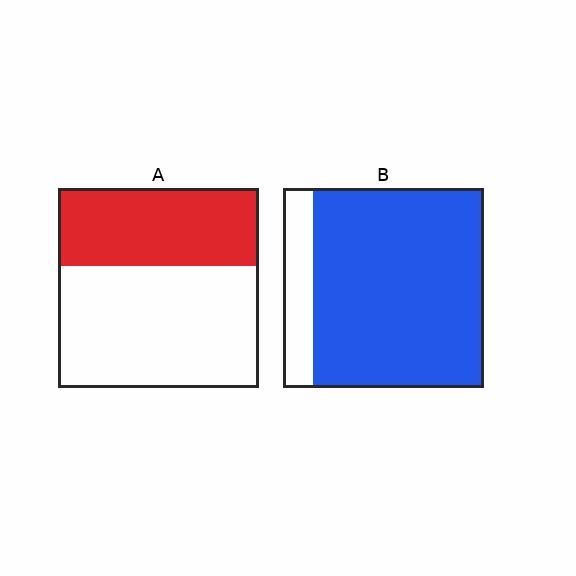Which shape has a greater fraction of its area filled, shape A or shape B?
Shape B.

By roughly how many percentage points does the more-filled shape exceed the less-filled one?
By roughly 45 percentage points (B over A).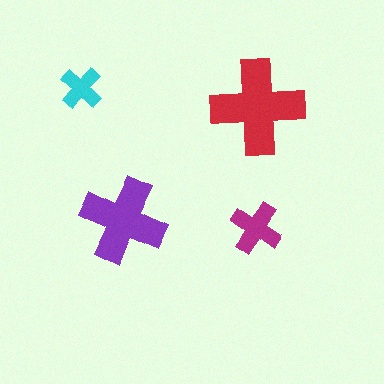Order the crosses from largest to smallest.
the red one, the purple one, the magenta one, the cyan one.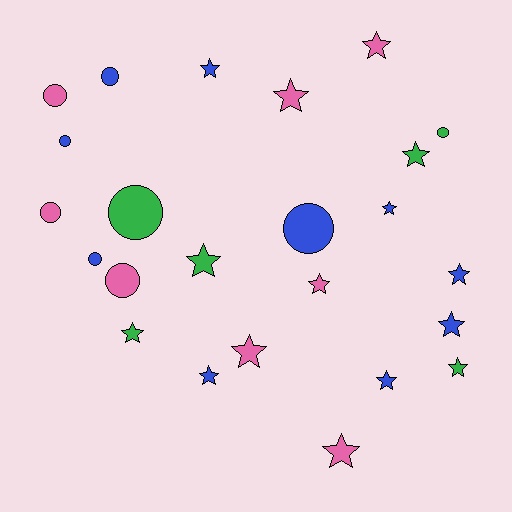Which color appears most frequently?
Blue, with 10 objects.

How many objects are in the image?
There are 24 objects.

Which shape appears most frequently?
Star, with 15 objects.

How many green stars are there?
There are 4 green stars.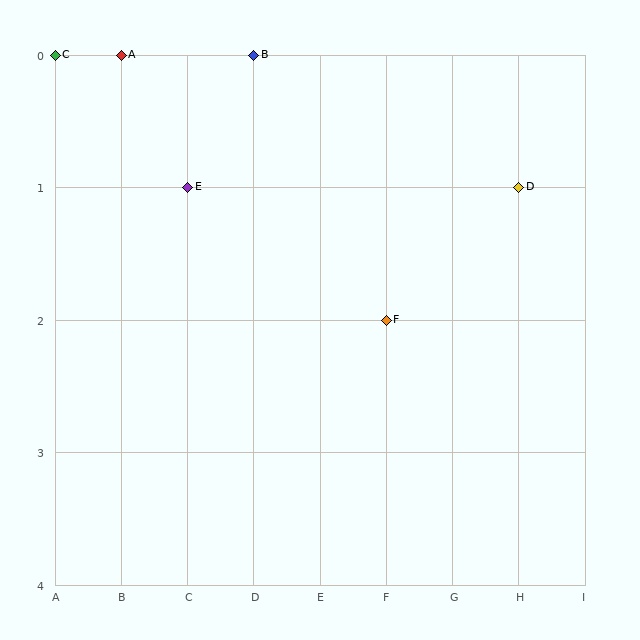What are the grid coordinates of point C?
Point C is at grid coordinates (A, 0).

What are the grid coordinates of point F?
Point F is at grid coordinates (F, 2).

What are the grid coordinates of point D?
Point D is at grid coordinates (H, 1).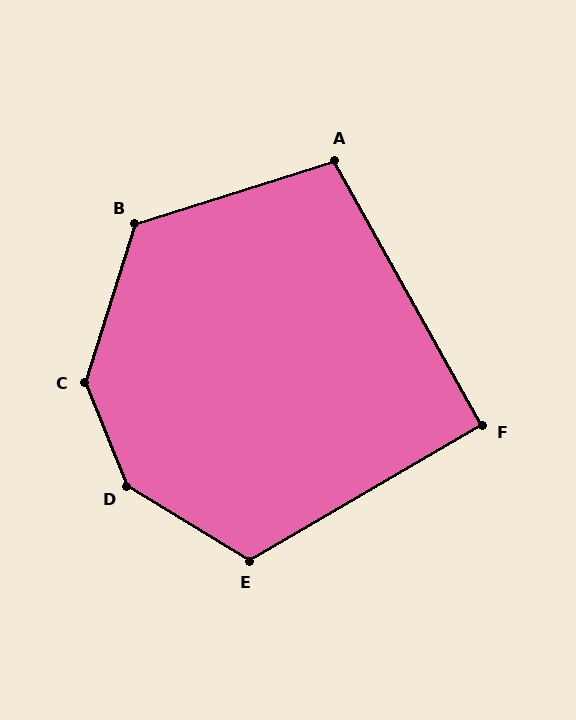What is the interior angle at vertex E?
Approximately 118 degrees (obtuse).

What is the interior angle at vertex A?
Approximately 101 degrees (obtuse).